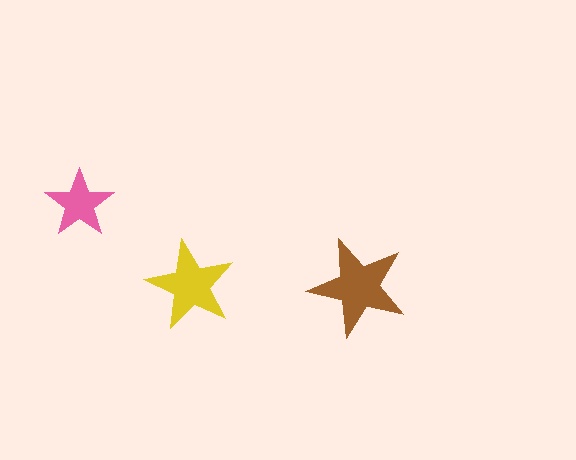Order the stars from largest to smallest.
the brown one, the yellow one, the pink one.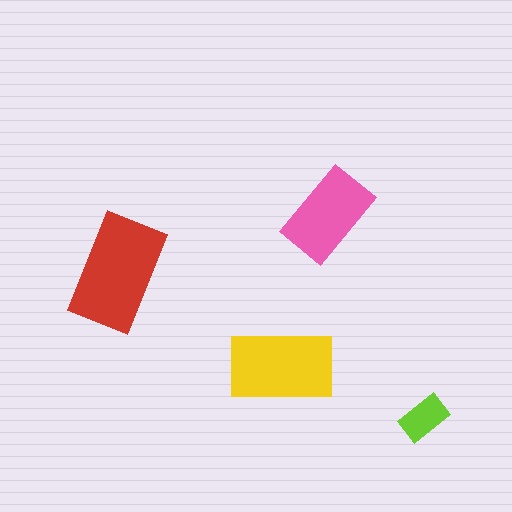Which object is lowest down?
The lime rectangle is bottommost.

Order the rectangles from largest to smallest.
the red one, the yellow one, the pink one, the lime one.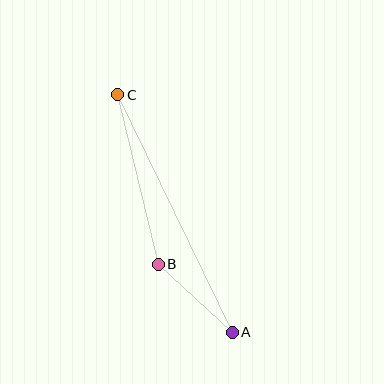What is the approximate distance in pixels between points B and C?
The distance between B and C is approximately 174 pixels.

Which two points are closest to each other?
Points A and B are closest to each other.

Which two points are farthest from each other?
Points A and C are farthest from each other.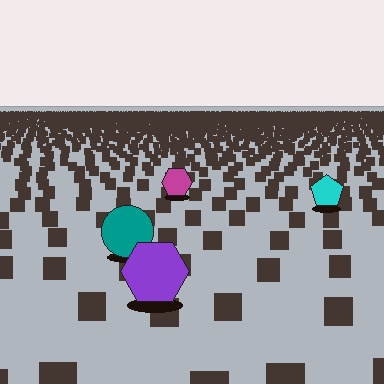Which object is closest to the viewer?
The purple hexagon is closest. The texture marks near it are larger and more spread out.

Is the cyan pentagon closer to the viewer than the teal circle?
No. The teal circle is closer — you can tell from the texture gradient: the ground texture is coarser near it.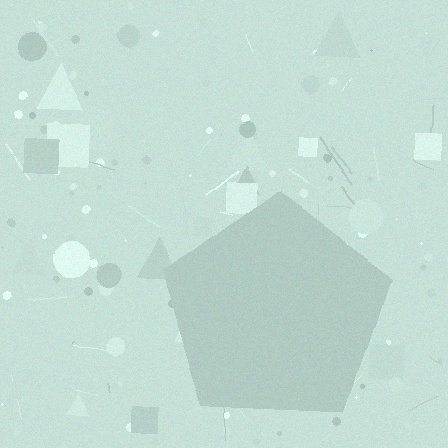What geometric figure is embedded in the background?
A pentagon is embedded in the background.